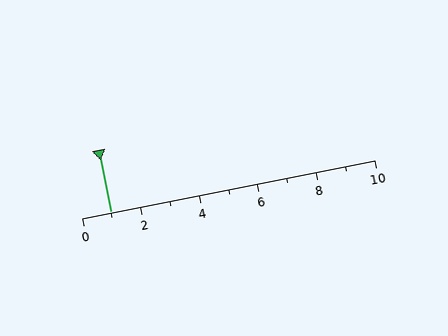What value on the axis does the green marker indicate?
The marker indicates approximately 1.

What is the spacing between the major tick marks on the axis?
The major ticks are spaced 2 apart.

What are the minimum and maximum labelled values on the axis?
The axis runs from 0 to 10.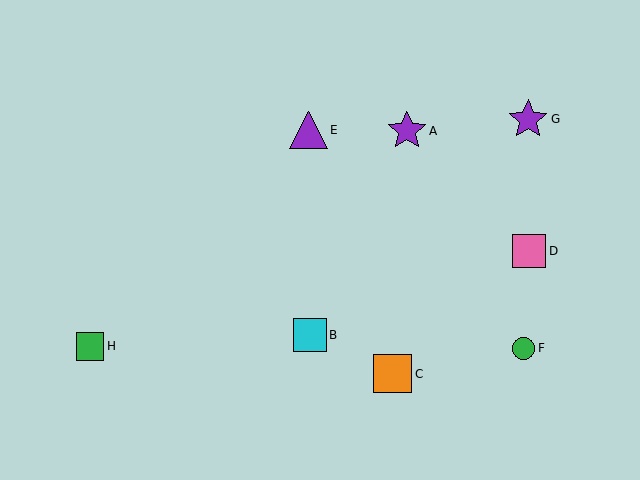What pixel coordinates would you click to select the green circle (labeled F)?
Click at (524, 348) to select the green circle F.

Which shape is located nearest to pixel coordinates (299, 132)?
The purple triangle (labeled E) at (308, 130) is nearest to that location.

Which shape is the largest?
The purple star (labeled A) is the largest.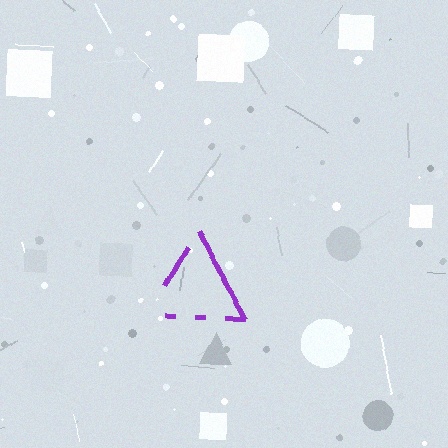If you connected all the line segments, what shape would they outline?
They would outline a triangle.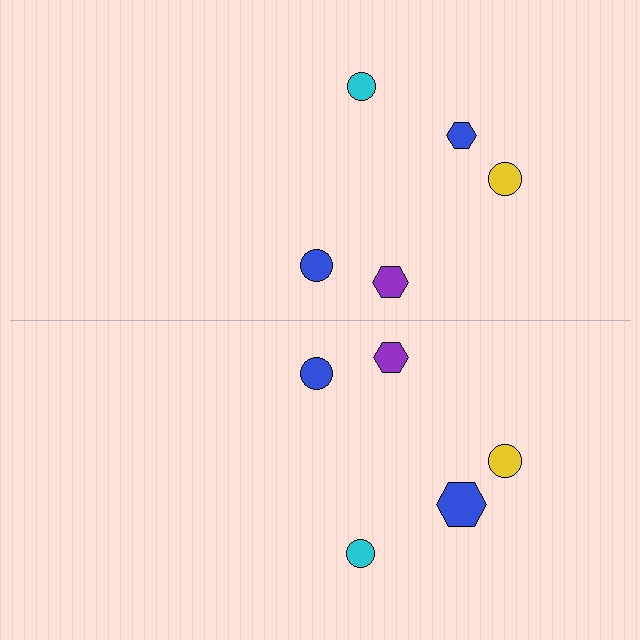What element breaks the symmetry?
The blue hexagon on the bottom side has a different size than its mirror counterpart.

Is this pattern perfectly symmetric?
No, the pattern is not perfectly symmetric. The blue hexagon on the bottom side has a different size than its mirror counterpart.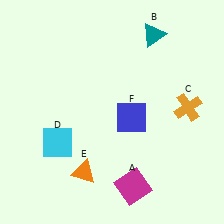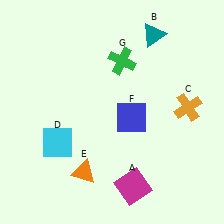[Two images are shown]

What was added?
A green cross (G) was added in Image 2.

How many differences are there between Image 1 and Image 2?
There is 1 difference between the two images.